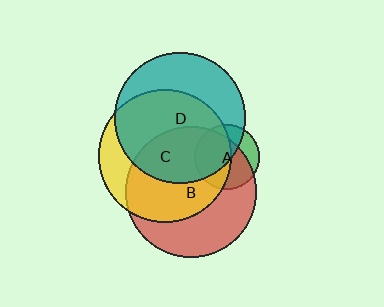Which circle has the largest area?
Circle C (yellow).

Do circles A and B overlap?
Yes.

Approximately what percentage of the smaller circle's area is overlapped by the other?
Approximately 75%.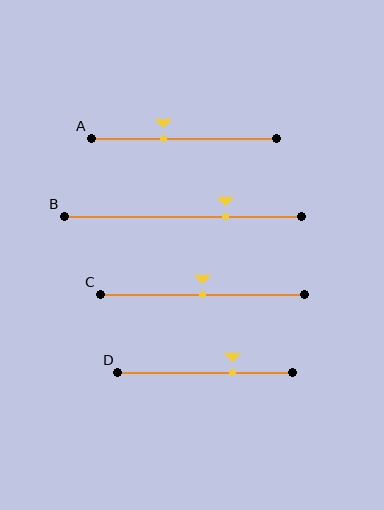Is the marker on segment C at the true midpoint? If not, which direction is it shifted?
Yes, the marker on segment C is at the true midpoint.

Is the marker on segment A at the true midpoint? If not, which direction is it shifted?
No, the marker on segment A is shifted to the left by about 11% of the segment length.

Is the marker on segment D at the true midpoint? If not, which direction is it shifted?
No, the marker on segment D is shifted to the right by about 15% of the segment length.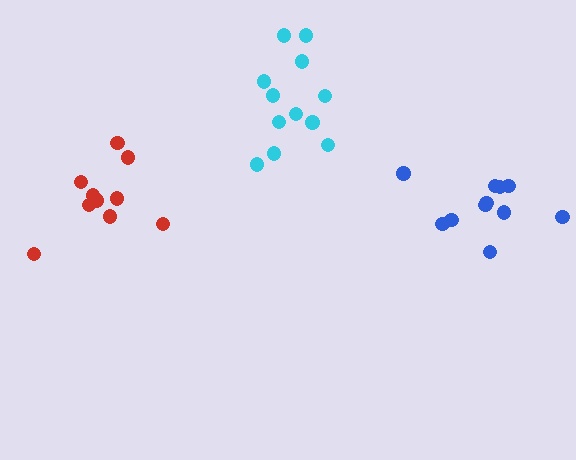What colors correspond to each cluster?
The clusters are colored: cyan, red, blue.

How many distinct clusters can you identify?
There are 3 distinct clusters.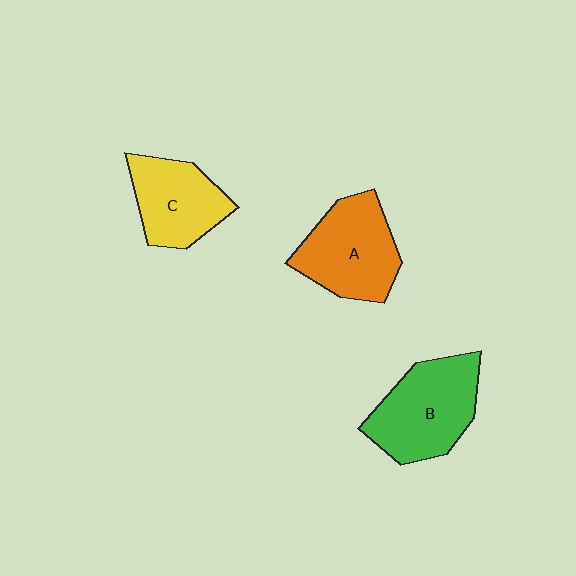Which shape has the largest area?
Shape B (green).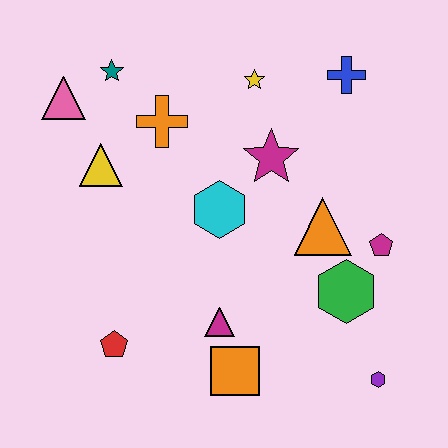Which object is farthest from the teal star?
The purple hexagon is farthest from the teal star.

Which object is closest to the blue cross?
The yellow star is closest to the blue cross.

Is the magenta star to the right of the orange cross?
Yes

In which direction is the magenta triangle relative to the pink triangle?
The magenta triangle is below the pink triangle.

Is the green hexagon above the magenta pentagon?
No